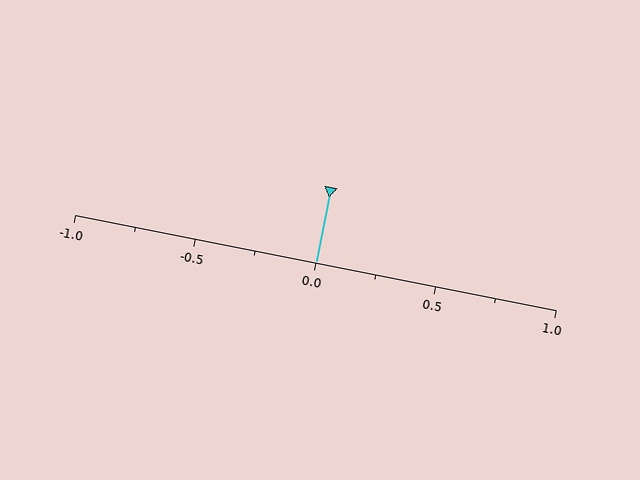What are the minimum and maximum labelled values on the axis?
The axis runs from -1.0 to 1.0.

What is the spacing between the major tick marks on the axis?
The major ticks are spaced 0.5 apart.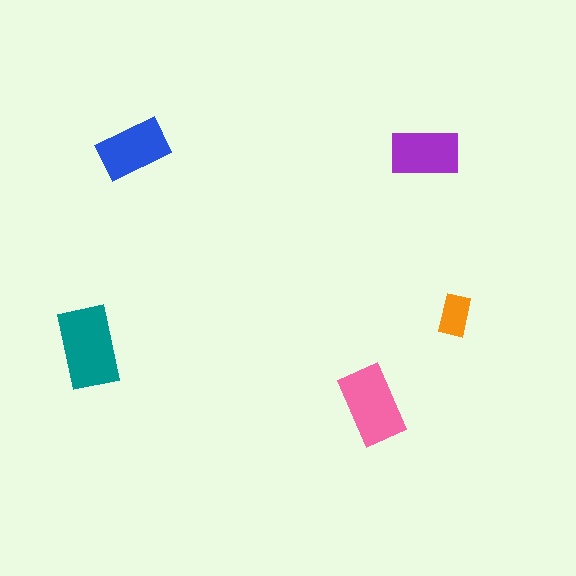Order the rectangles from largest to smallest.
the teal one, the pink one, the blue one, the purple one, the orange one.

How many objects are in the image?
There are 5 objects in the image.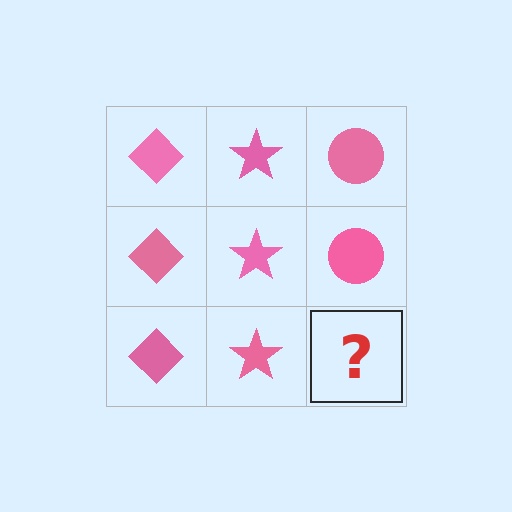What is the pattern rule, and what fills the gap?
The rule is that each column has a consistent shape. The gap should be filled with a pink circle.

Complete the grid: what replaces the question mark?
The question mark should be replaced with a pink circle.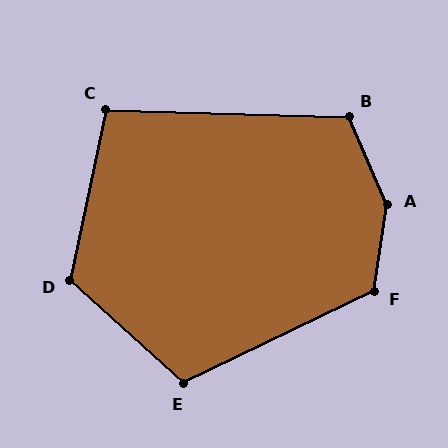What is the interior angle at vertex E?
Approximately 112 degrees (obtuse).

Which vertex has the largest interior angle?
A, at approximately 148 degrees.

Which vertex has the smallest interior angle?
C, at approximately 100 degrees.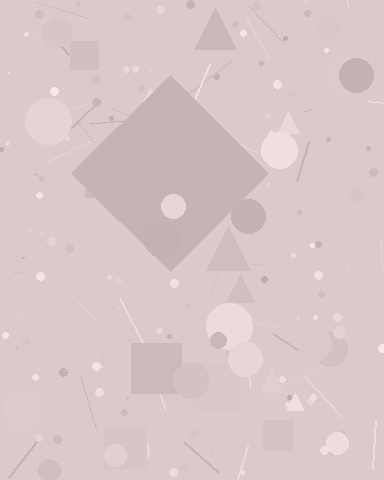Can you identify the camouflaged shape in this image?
The camouflaged shape is a diamond.